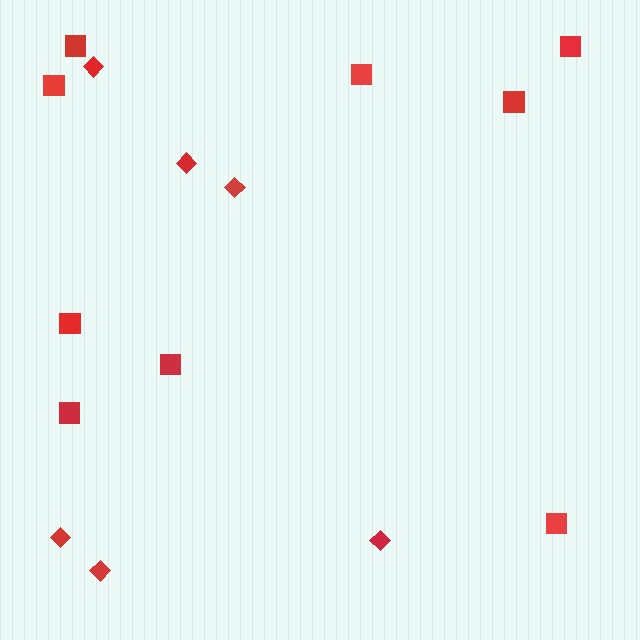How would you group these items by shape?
There are 2 groups: one group of diamonds (6) and one group of squares (9).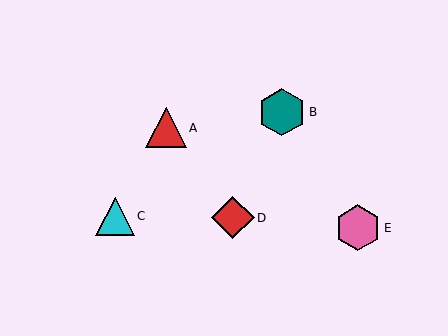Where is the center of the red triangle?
The center of the red triangle is at (166, 128).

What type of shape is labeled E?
Shape E is a pink hexagon.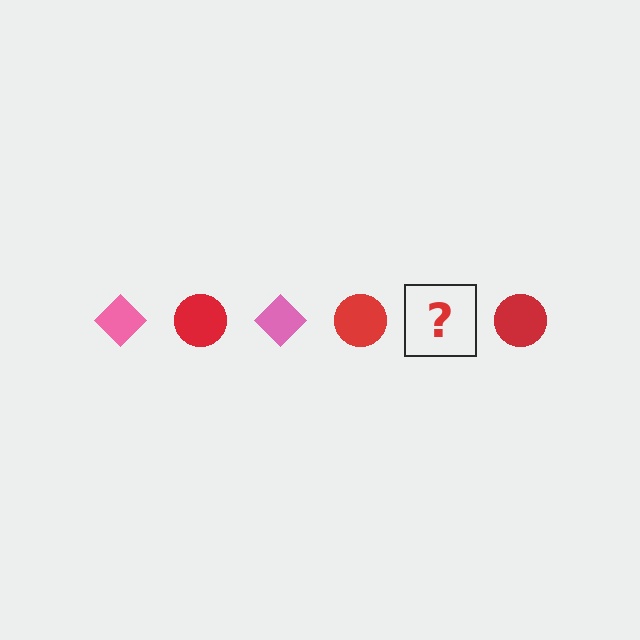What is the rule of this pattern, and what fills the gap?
The rule is that the pattern alternates between pink diamond and red circle. The gap should be filled with a pink diamond.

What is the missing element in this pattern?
The missing element is a pink diamond.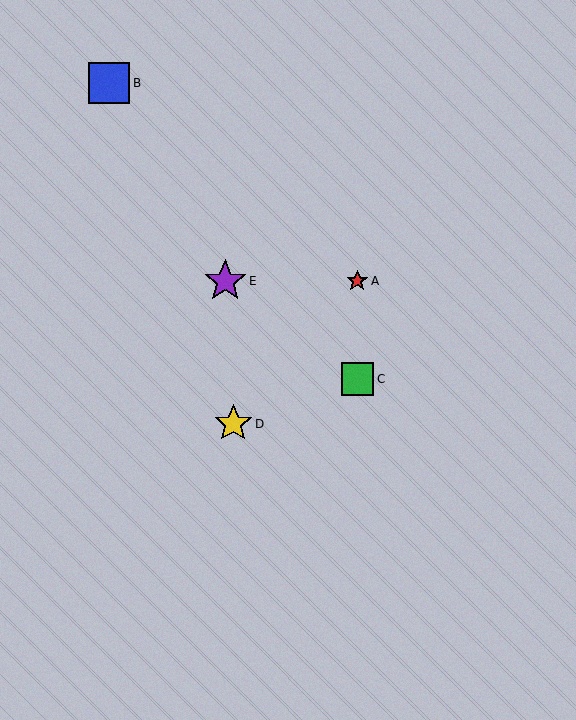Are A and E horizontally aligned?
Yes, both are at y≈281.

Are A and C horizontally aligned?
No, A is at y≈281 and C is at y≈379.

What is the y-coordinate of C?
Object C is at y≈379.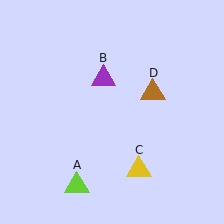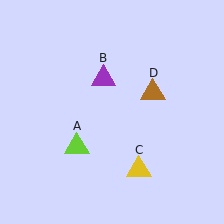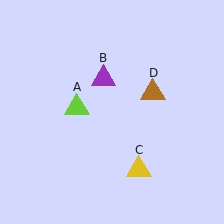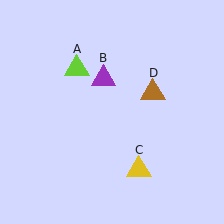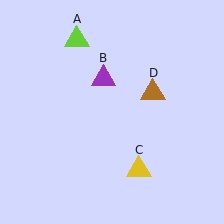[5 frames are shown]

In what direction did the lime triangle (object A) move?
The lime triangle (object A) moved up.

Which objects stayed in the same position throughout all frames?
Purple triangle (object B) and yellow triangle (object C) and brown triangle (object D) remained stationary.